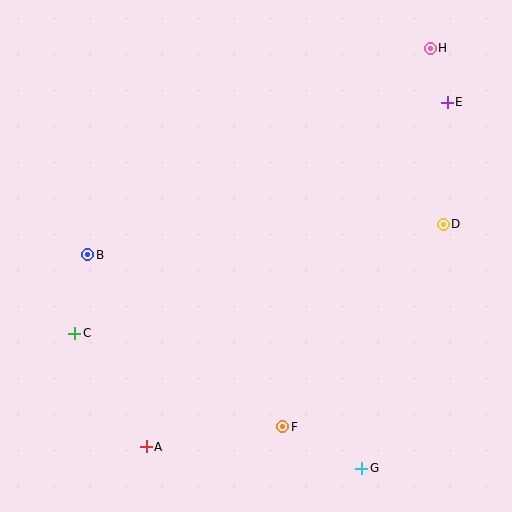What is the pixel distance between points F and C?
The distance between F and C is 228 pixels.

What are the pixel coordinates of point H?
Point H is at (430, 48).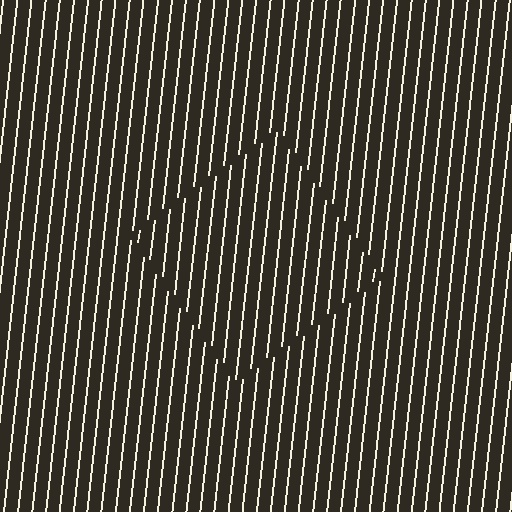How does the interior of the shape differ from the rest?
The interior of the shape contains the same grating, shifted by half a period — the contour is defined by the phase discontinuity where line-ends from the inner and outer gratings abut.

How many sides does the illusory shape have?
4 sides — the line-ends trace a square.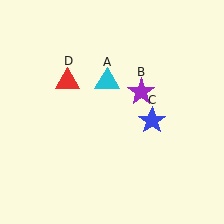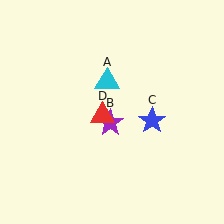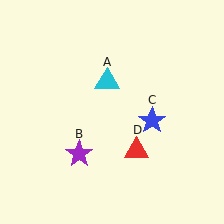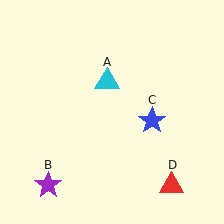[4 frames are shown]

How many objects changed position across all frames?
2 objects changed position: purple star (object B), red triangle (object D).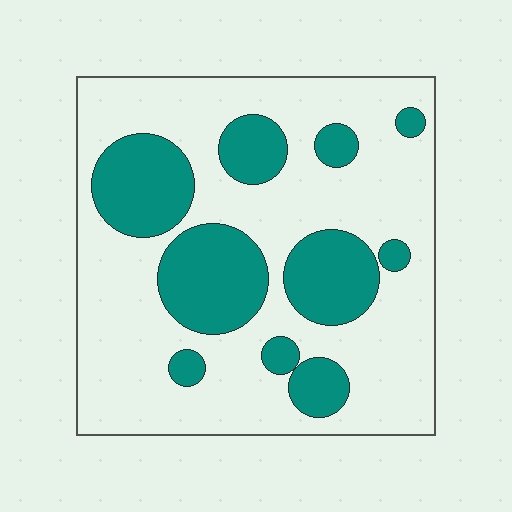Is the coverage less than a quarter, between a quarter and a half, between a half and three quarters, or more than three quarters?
Between a quarter and a half.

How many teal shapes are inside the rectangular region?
10.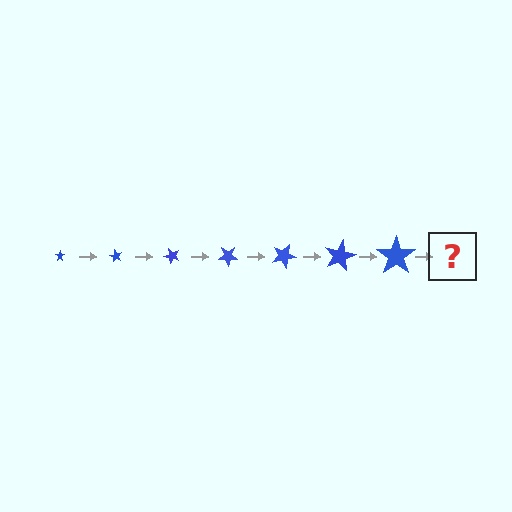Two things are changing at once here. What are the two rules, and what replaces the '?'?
The two rules are that the star grows larger each step and it rotates 60 degrees each step. The '?' should be a star, larger than the previous one and rotated 420 degrees from the start.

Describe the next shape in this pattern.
It should be a star, larger than the previous one and rotated 420 degrees from the start.